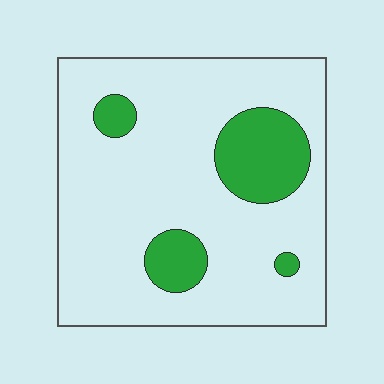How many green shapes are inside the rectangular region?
4.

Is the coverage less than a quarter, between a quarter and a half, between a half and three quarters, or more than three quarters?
Less than a quarter.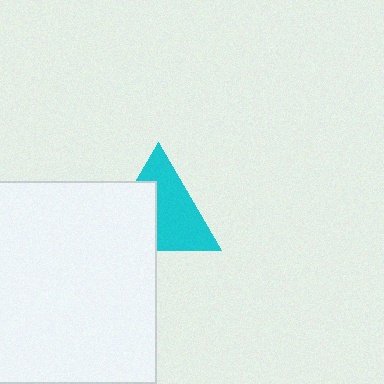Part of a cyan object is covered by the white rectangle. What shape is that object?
It is a triangle.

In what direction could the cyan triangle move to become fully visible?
The cyan triangle could move toward the upper-right. That would shift it out from behind the white rectangle entirely.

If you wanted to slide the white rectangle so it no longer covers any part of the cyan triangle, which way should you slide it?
Slide it toward the lower-left — that is the most direct way to separate the two shapes.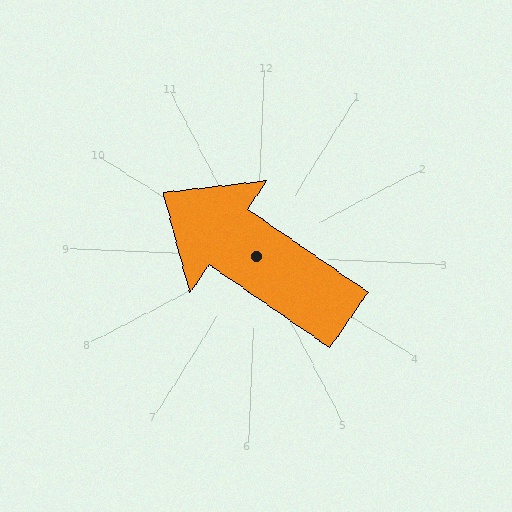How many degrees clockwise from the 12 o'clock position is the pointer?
Approximately 302 degrees.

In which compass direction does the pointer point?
Northwest.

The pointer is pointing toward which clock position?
Roughly 10 o'clock.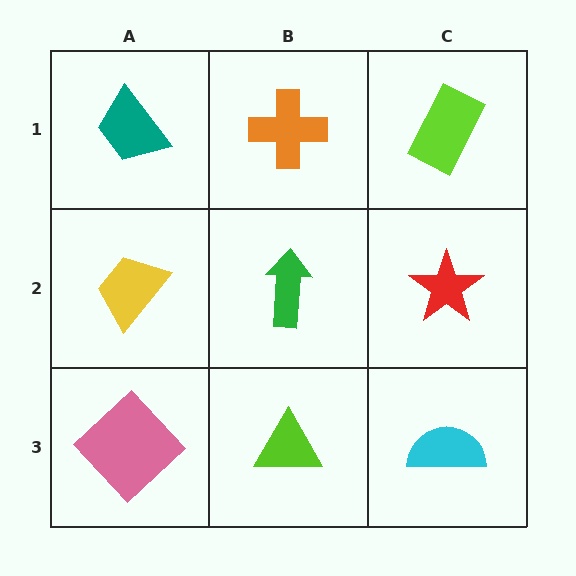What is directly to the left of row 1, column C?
An orange cross.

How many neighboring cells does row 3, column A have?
2.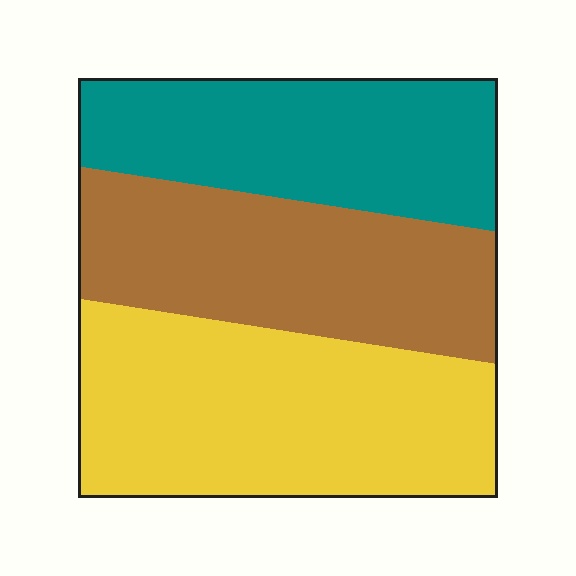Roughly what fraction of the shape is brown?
Brown takes up between a sixth and a third of the shape.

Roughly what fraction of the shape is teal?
Teal takes up between a sixth and a third of the shape.